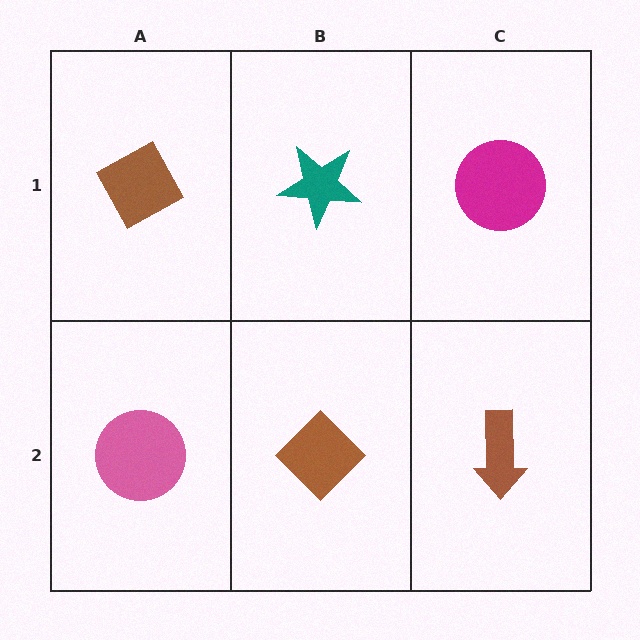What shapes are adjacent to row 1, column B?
A brown diamond (row 2, column B), a brown diamond (row 1, column A), a magenta circle (row 1, column C).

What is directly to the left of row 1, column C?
A teal star.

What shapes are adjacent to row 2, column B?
A teal star (row 1, column B), a pink circle (row 2, column A), a brown arrow (row 2, column C).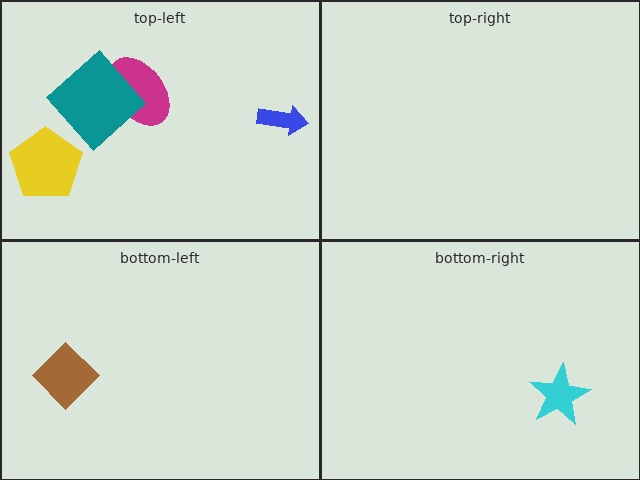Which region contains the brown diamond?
The bottom-left region.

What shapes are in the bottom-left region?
The brown diamond.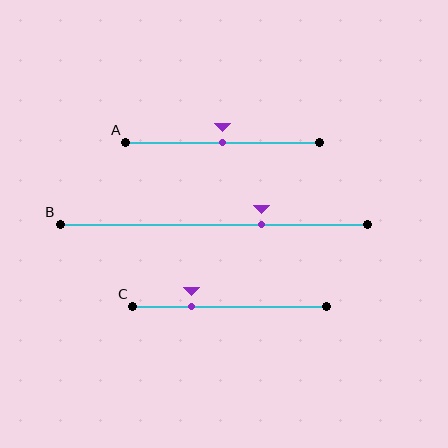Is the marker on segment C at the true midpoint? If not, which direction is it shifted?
No, the marker on segment C is shifted to the left by about 20% of the segment length.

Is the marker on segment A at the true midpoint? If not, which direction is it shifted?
Yes, the marker on segment A is at the true midpoint.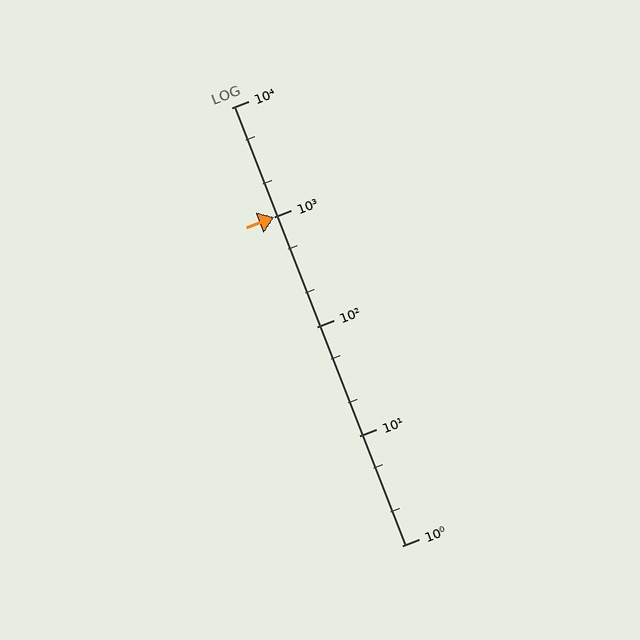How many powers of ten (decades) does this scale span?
The scale spans 4 decades, from 1 to 10000.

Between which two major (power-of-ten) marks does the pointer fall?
The pointer is between 1000 and 10000.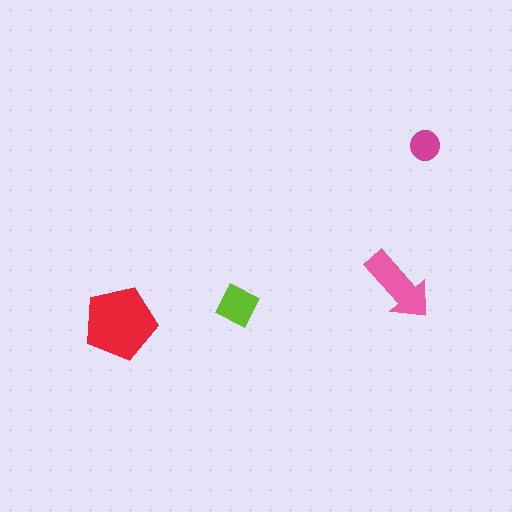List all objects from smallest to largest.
The magenta circle, the lime diamond, the pink arrow, the red pentagon.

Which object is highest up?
The magenta circle is topmost.